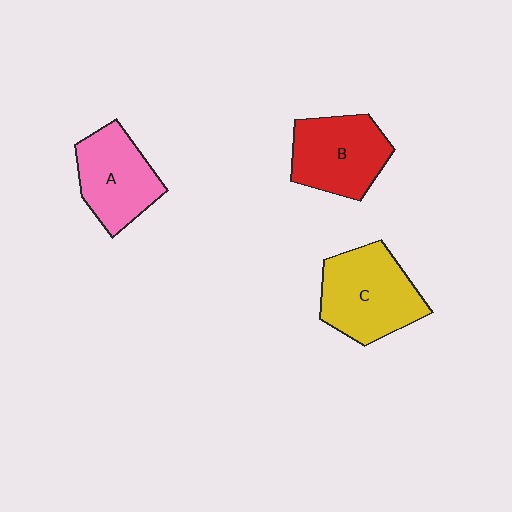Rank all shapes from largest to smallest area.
From largest to smallest: C (yellow), B (red), A (pink).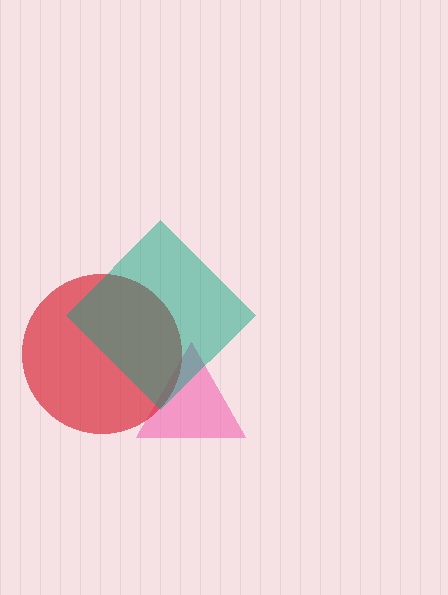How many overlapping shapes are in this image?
There are 3 overlapping shapes in the image.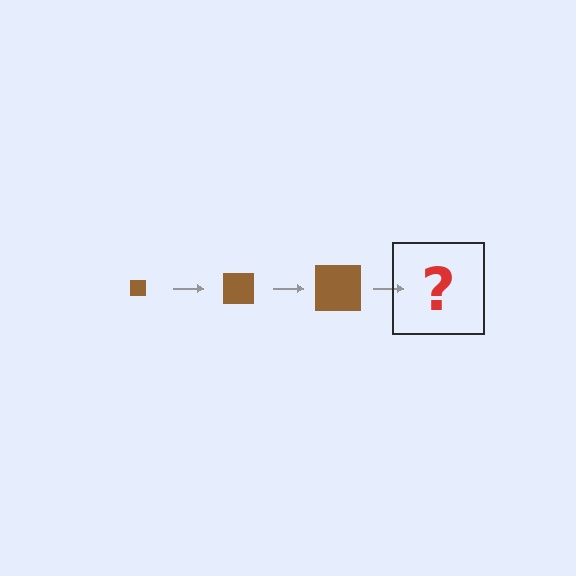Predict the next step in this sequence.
The next step is a brown square, larger than the previous one.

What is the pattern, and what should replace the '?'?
The pattern is that the square gets progressively larger each step. The '?' should be a brown square, larger than the previous one.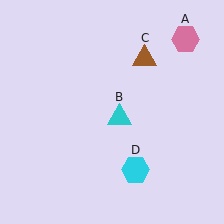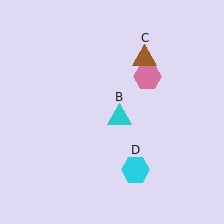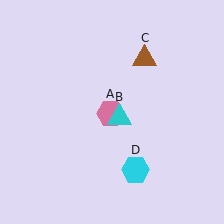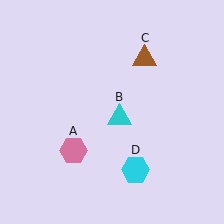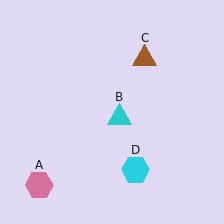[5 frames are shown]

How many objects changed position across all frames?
1 object changed position: pink hexagon (object A).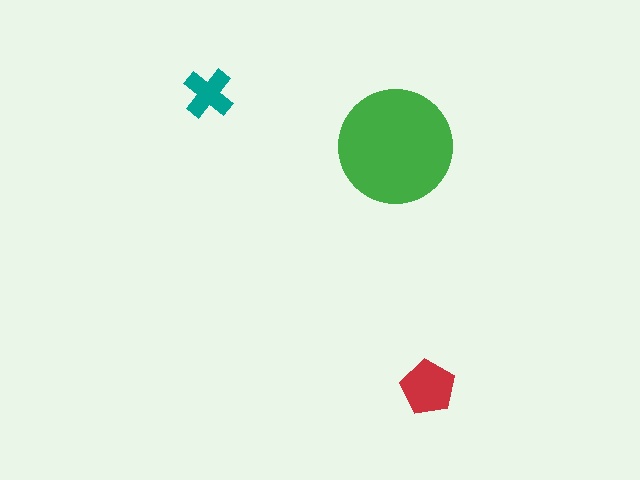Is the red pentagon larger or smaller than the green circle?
Smaller.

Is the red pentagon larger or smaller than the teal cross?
Larger.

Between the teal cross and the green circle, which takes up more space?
The green circle.